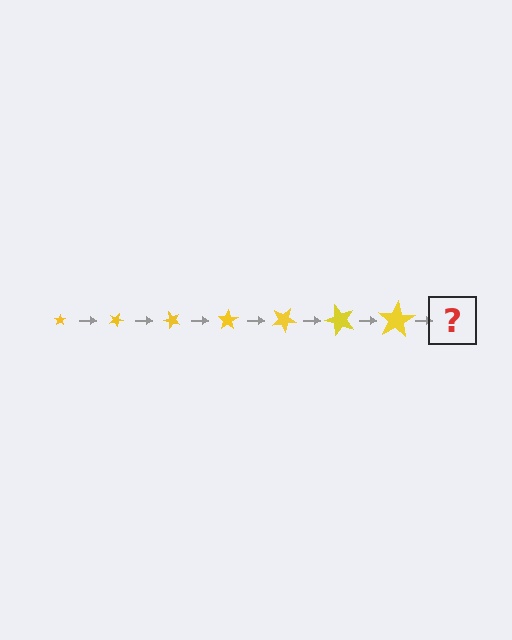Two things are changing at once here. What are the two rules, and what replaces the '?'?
The two rules are that the star grows larger each step and it rotates 25 degrees each step. The '?' should be a star, larger than the previous one and rotated 175 degrees from the start.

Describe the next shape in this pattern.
It should be a star, larger than the previous one and rotated 175 degrees from the start.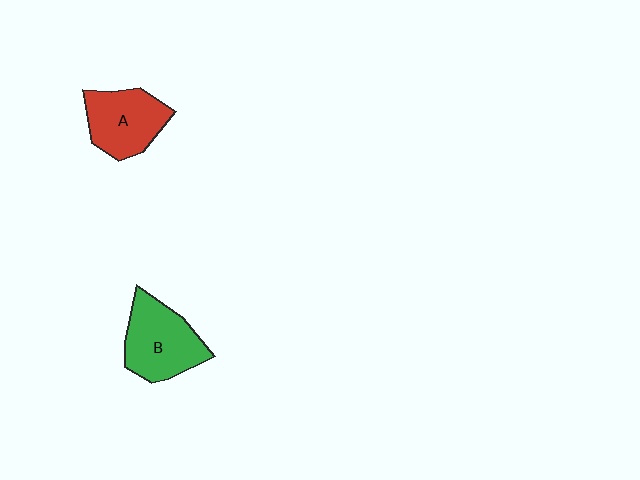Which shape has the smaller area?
Shape A (red).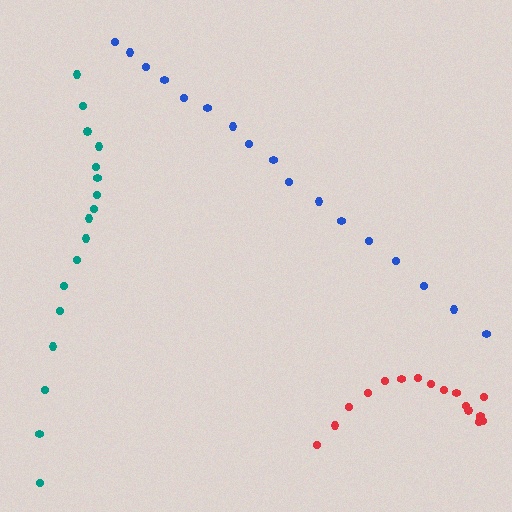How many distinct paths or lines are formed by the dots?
There are 3 distinct paths.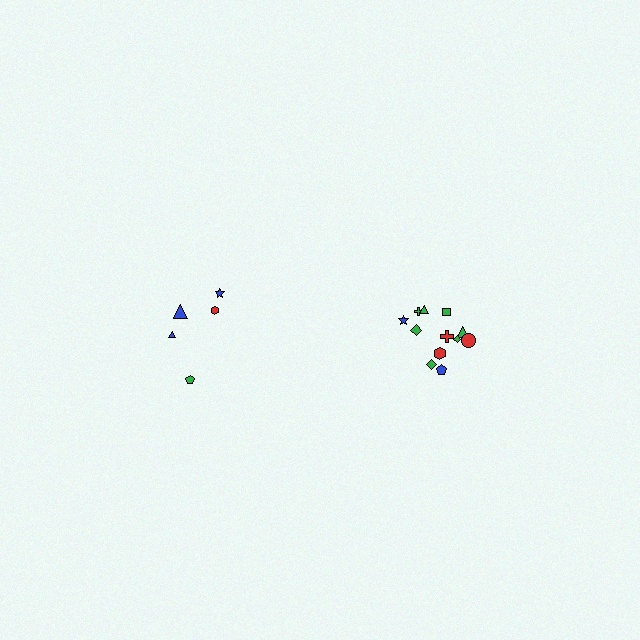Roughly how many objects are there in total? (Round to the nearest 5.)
Roughly 15 objects in total.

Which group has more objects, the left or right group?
The right group.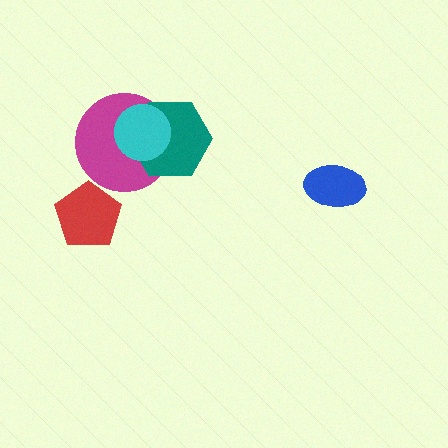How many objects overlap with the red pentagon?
0 objects overlap with the red pentagon.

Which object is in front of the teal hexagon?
The cyan circle is in front of the teal hexagon.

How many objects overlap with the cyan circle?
2 objects overlap with the cyan circle.